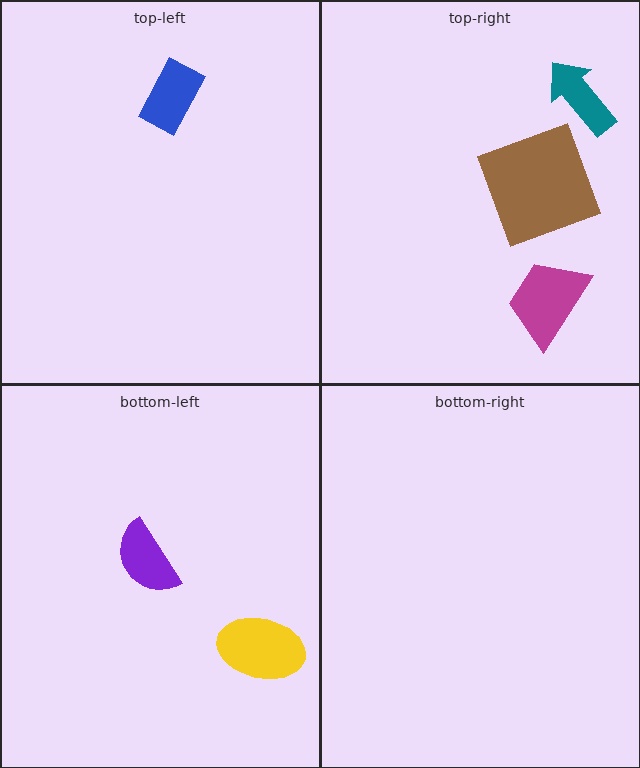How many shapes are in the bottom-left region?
2.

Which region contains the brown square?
The top-right region.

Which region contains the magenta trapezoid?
The top-right region.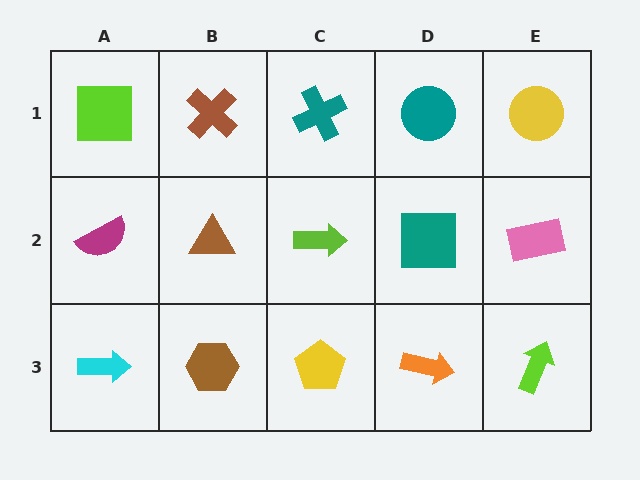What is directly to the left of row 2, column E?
A teal square.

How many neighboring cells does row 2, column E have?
3.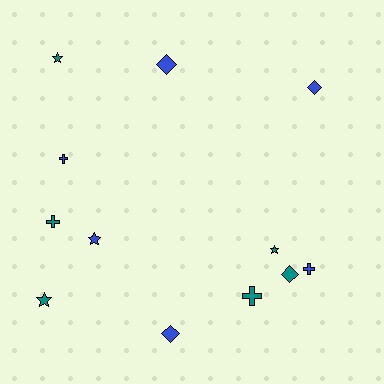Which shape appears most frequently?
Diamond, with 4 objects.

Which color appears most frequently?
Teal, with 6 objects.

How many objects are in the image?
There are 12 objects.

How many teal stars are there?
There are 3 teal stars.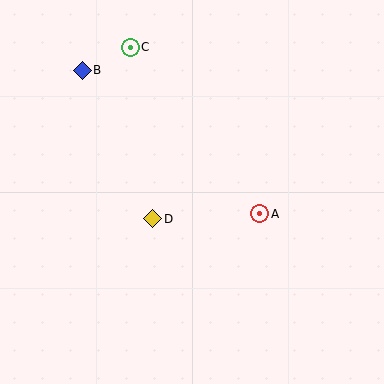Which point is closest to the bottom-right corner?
Point A is closest to the bottom-right corner.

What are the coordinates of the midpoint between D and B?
The midpoint between D and B is at (118, 144).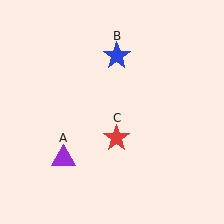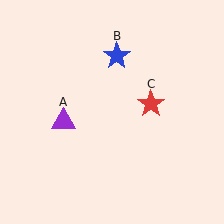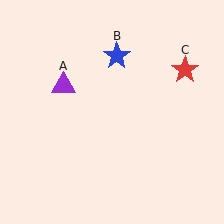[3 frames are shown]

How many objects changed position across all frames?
2 objects changed position: purple triangle (object A), red star (object C).